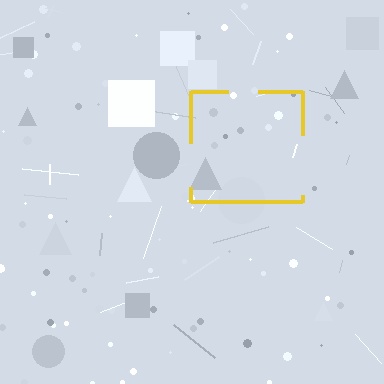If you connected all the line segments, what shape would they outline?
They would outline a square.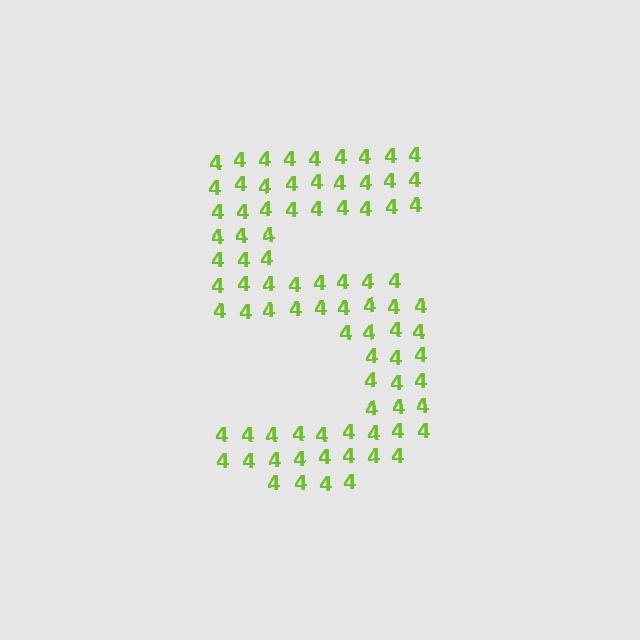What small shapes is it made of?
It is made of small digit 4's.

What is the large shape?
The large shape is the digit 5.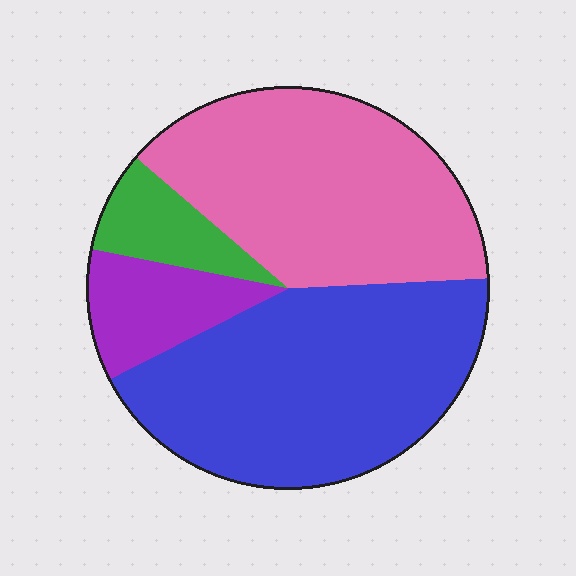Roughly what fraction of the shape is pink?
Pink takes up about three eighths (3/8) of the shape.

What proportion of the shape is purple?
Purple takes up less than a sixth of the shape.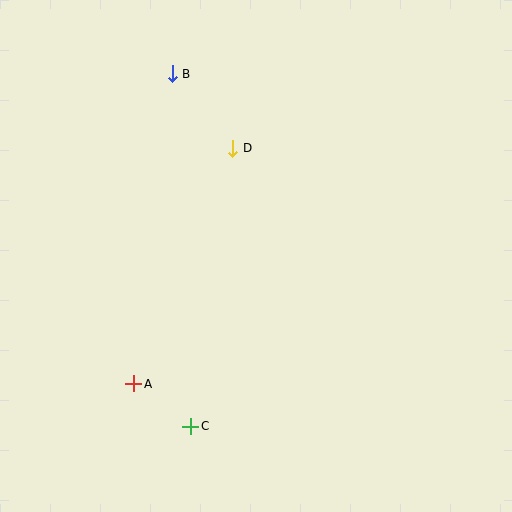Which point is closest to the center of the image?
Point D at (233, 148) is closest to the center.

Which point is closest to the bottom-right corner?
Point C is closest to the bottom-right corner.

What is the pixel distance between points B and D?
The distance between B and D is 96 pixels.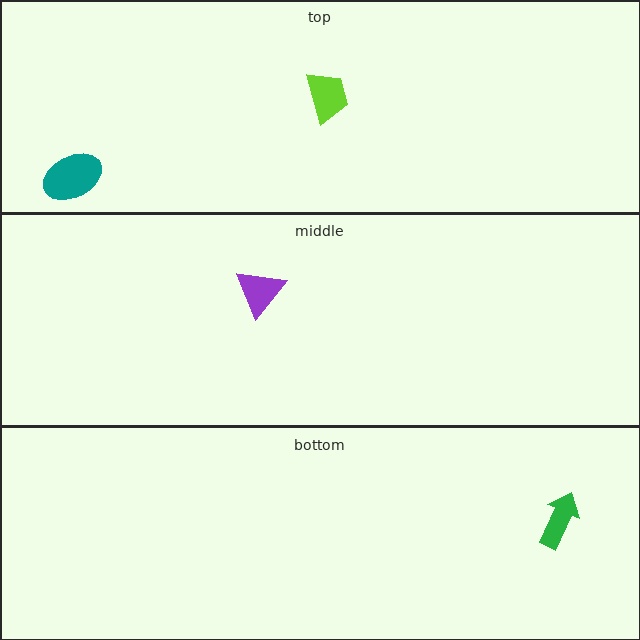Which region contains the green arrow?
The bottom region.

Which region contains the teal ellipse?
The top region.